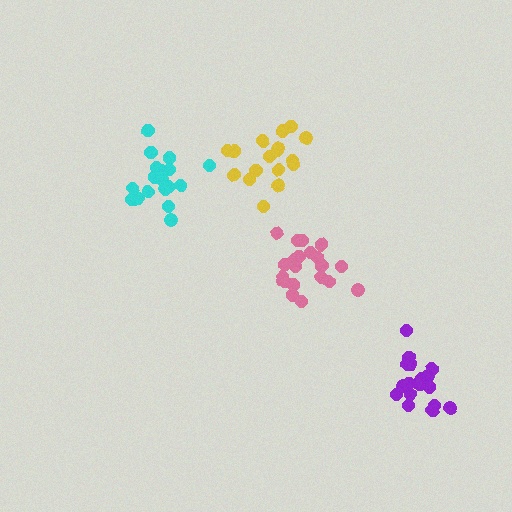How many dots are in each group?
Group 1: 19 dots, Group 2: 17 dots, Group 3: 21 dots, Group 4: 19 dots (76 total).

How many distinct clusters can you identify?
There are 4 distinct clusters.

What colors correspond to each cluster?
The clusters are colored: cyan, yellow, pink, purple.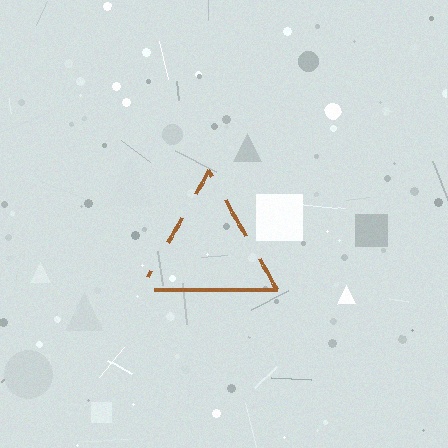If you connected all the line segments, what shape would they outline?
They would outline a triangle.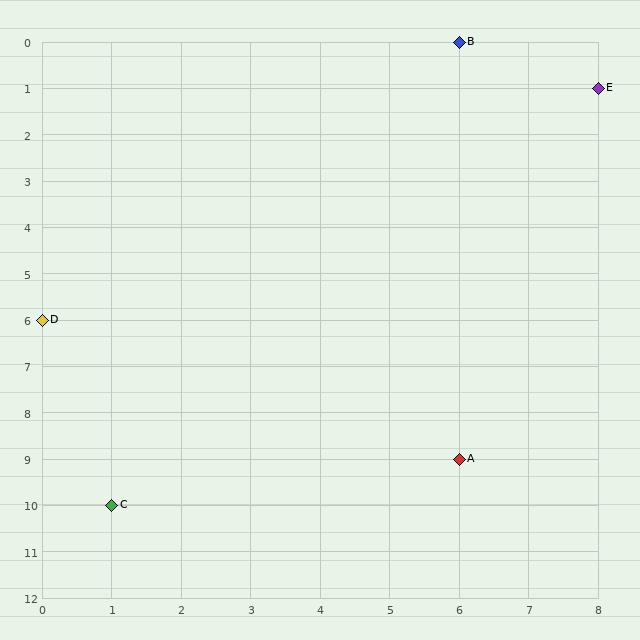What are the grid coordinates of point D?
Point D is at grid coordinates (0, 6).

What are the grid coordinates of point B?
Point B is at grid coordinates (6, 0).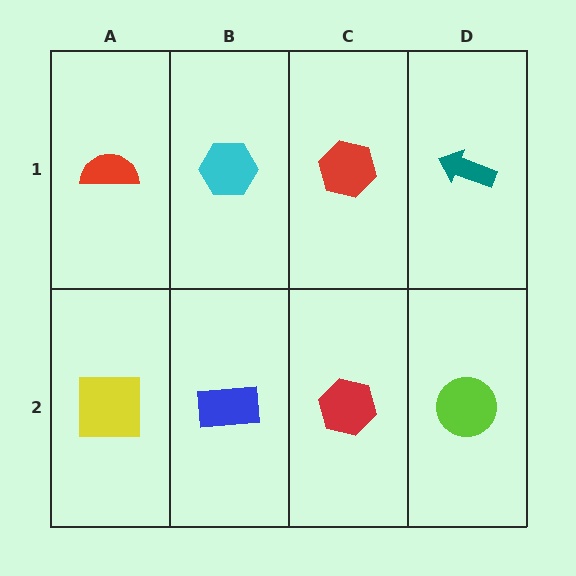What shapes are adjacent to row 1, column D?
A lime circle (row 2, column D), a red hexagon (row 1, column C).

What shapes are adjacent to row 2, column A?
A red semicircle (row 1, column A), a blue rectangle (row 2, column B).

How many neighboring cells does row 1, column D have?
2.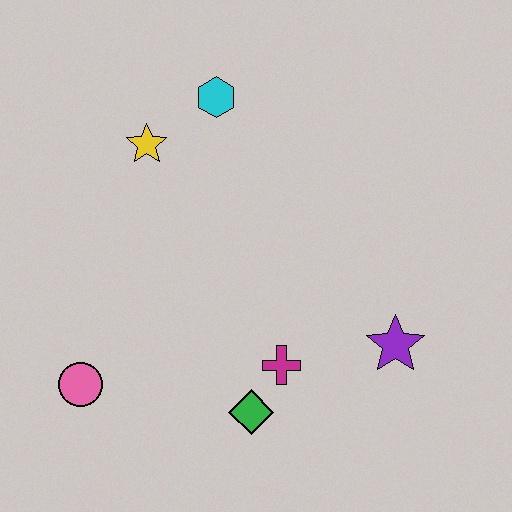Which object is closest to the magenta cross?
The green diamond is closest to the magenta cross.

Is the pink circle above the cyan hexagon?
No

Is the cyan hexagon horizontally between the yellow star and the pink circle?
No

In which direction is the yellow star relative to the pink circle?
The yellow star is above the pink circle.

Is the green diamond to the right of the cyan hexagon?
Yes